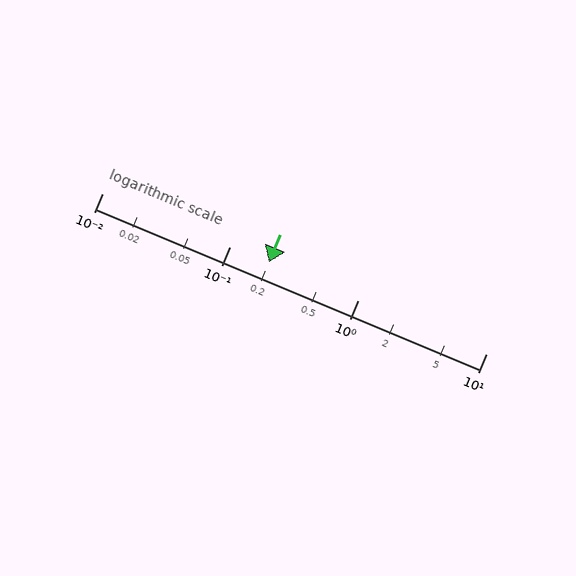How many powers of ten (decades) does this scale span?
The scale spans 3 decades, from 0.01 to 10.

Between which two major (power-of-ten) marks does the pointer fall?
The pointer is between 0.1 and 1.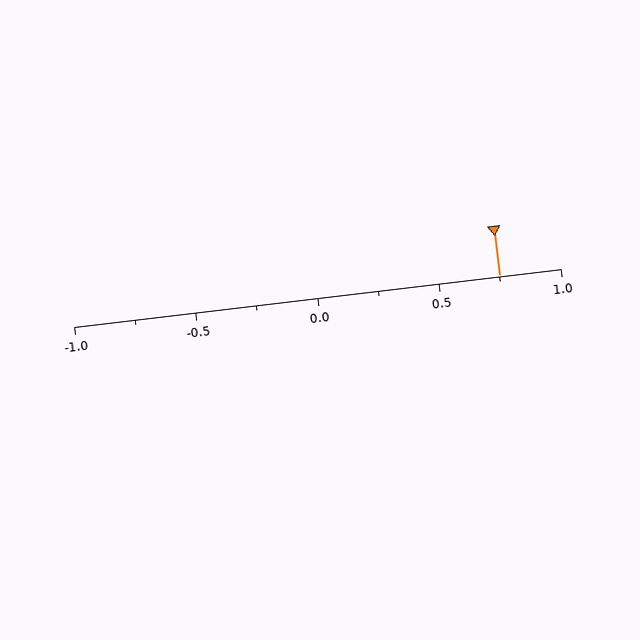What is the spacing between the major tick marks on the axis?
The major ticks are spaced 0.5 apart.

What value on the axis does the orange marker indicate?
The marker indicates approximately 0.75.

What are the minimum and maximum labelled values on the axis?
The axis runs from -1.0 to 1.0.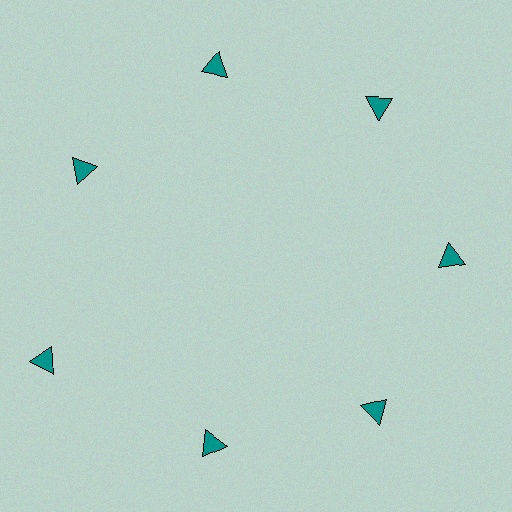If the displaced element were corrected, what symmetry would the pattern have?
It would have 7-fold rotational symmetry — the pattern would map onto itself every 51 degrees.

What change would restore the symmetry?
The symmetry would be restored by moving it inward, back onto the ring so that all 7 triangles sit at equal angles and equal distance from the center.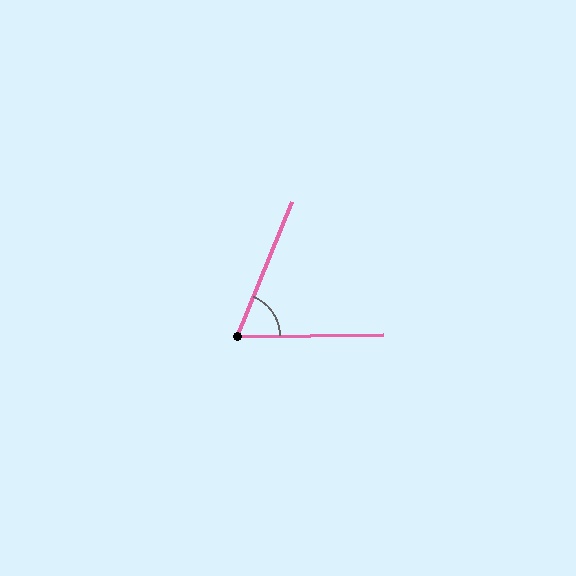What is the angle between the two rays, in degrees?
Approximately 67 degrees.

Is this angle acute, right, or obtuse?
It is acute.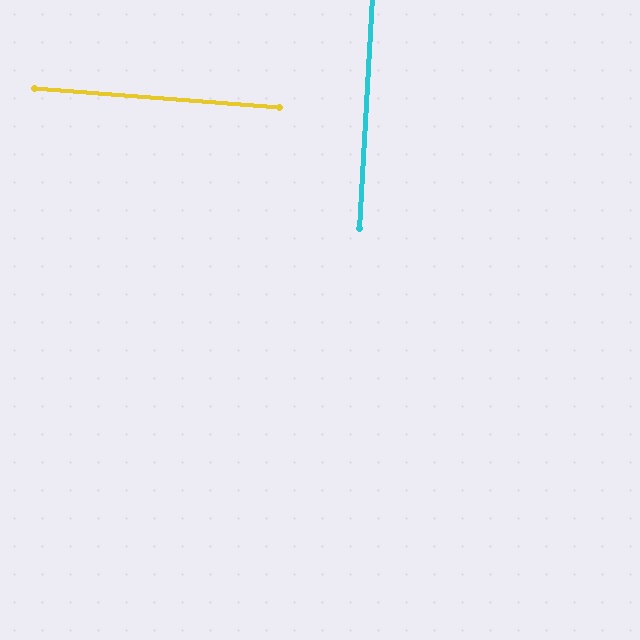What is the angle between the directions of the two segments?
Approximately 89 degrees.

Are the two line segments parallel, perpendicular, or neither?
Perpendicular — they meet at approximately 89°.